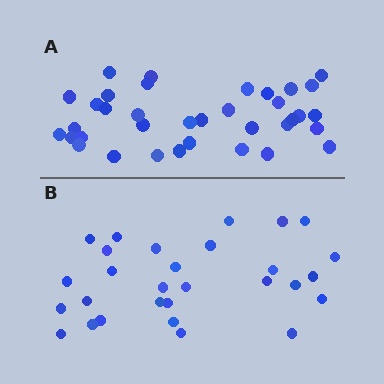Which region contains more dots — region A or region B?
Region A (the top region) has more dots.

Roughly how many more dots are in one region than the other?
Region A has roughly 8 or so more dots than region B.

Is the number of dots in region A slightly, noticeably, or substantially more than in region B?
Region A has only slightly more — the two regions are fairly close. The ratio is roughly 1.2 to 1.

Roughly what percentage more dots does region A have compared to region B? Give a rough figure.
About 25% more.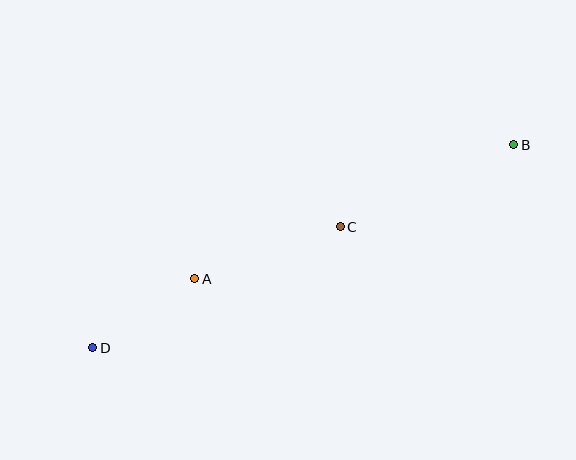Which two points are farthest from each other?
Points B and D are farthest from each other.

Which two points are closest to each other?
Points A and D are closest to each other.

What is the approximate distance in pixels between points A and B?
The distance between A and B is approximately 346 pixels.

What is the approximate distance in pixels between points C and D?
The distance between C and D is approximately 275 pixels.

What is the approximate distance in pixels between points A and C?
The distance between A and C is approximately 154 pixels.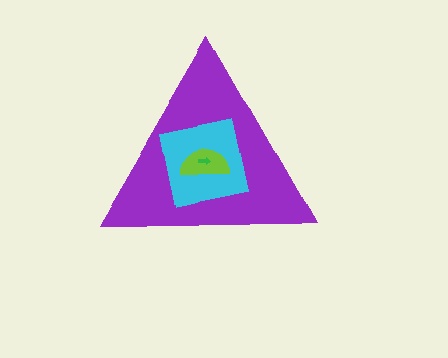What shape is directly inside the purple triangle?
The cyan square.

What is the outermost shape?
The purple triangle.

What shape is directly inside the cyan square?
The lime semicircle.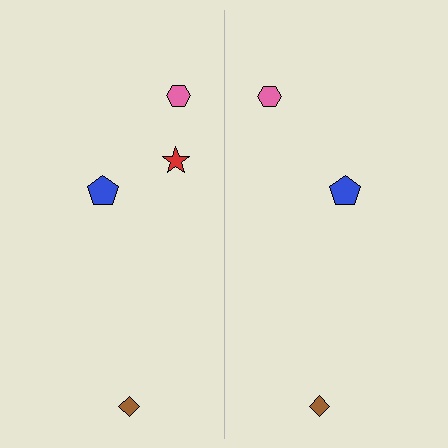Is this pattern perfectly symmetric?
No, the pattern is not perfectly symmetric. A red star is missing from the right side.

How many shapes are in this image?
There are 7 shapes in this image.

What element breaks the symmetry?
A red star is missing from the right side.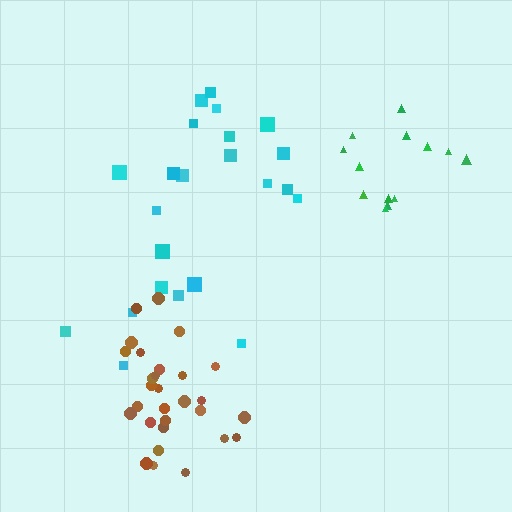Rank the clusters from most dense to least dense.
brown, green, cyan.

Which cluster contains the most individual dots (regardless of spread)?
Brown (29).